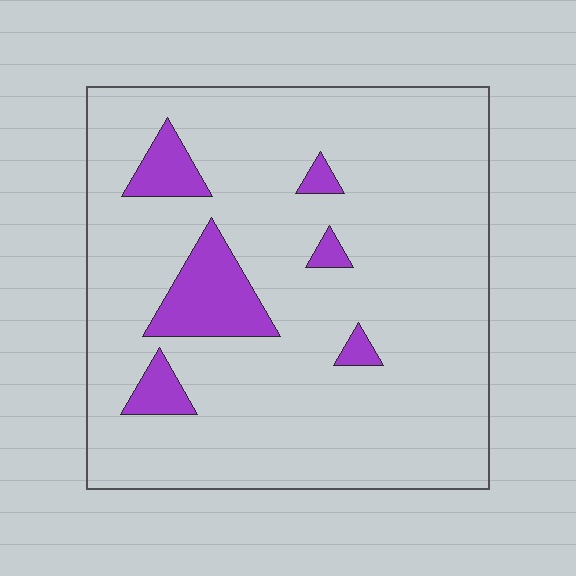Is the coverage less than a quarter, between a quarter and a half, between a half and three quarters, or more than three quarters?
Less than a quarter.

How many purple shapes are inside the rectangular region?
6.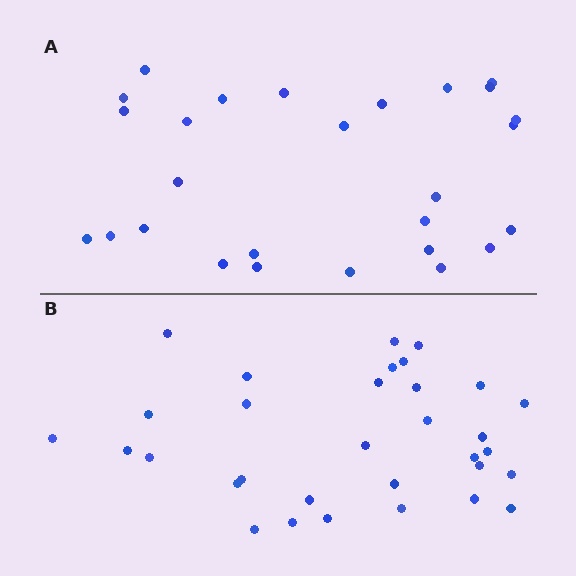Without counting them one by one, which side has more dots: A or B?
Region B (the bottom region) has more dots.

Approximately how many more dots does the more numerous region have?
Region B has about 5 more dots than region A.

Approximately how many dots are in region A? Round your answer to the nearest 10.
About 30 dots. (The exact count is 27, which rounds to 30.)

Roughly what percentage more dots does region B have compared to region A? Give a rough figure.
About 20% more.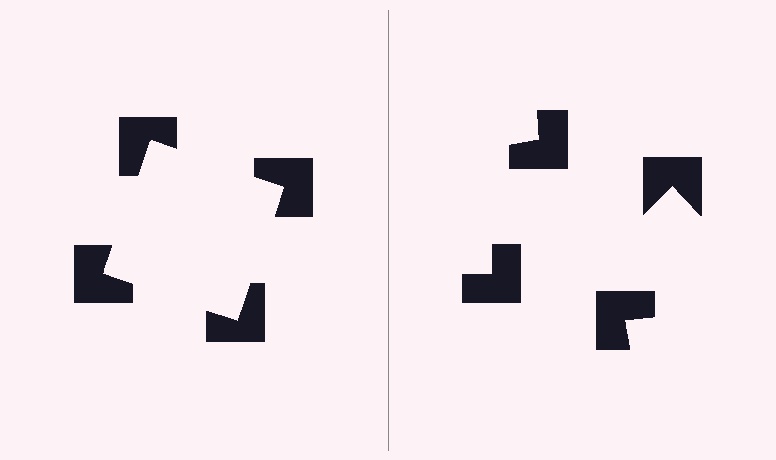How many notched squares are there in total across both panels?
8 — 4 on each side.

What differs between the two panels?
The notched squares are positioned identically on both sides; only the wedge orientations differ. On the left they align to a square; on the right they are misaligned.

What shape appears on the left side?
An illusory square.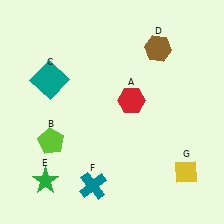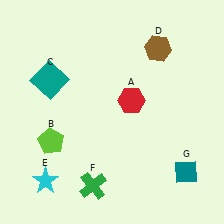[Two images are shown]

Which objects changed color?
E changed from green to cyan. F changed from teal to green. G changed from yellow to teal.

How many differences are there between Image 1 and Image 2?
There are 3 differences between the two images.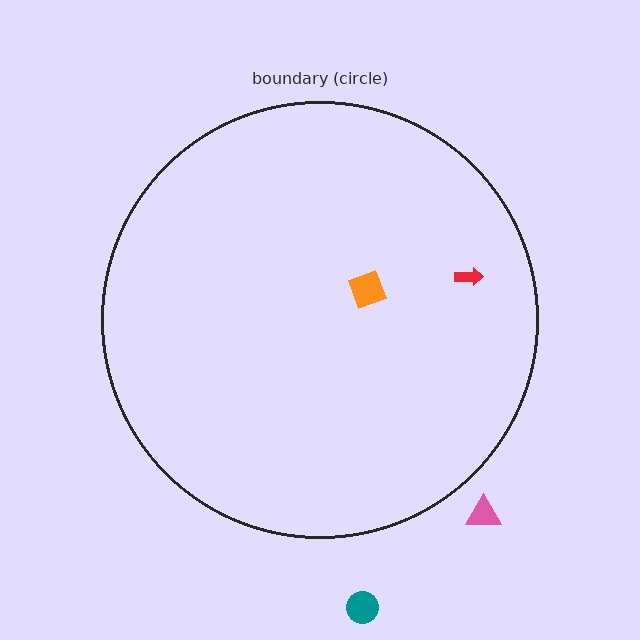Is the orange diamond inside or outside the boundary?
Inside.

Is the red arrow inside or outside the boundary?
Inside.